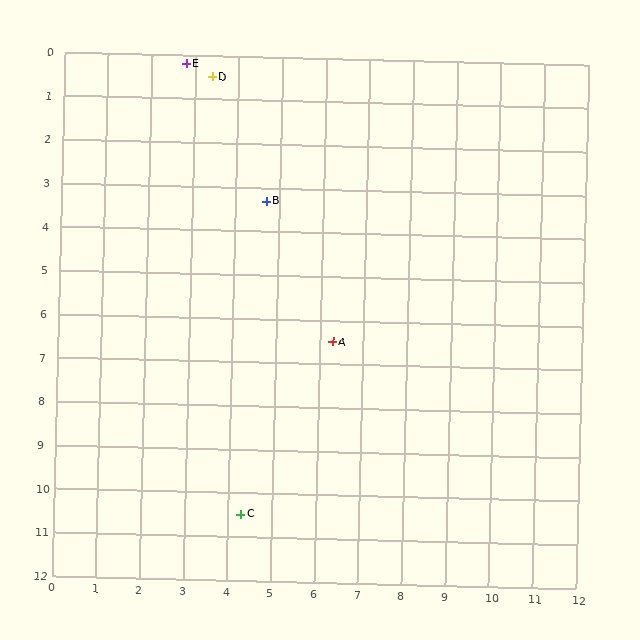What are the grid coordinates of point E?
Point E is at approximately (2.8, 0.2).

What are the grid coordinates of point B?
Point B is at approximately (4.7, 3.3).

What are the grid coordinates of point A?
Point A is at approximately (6.3, 6.5).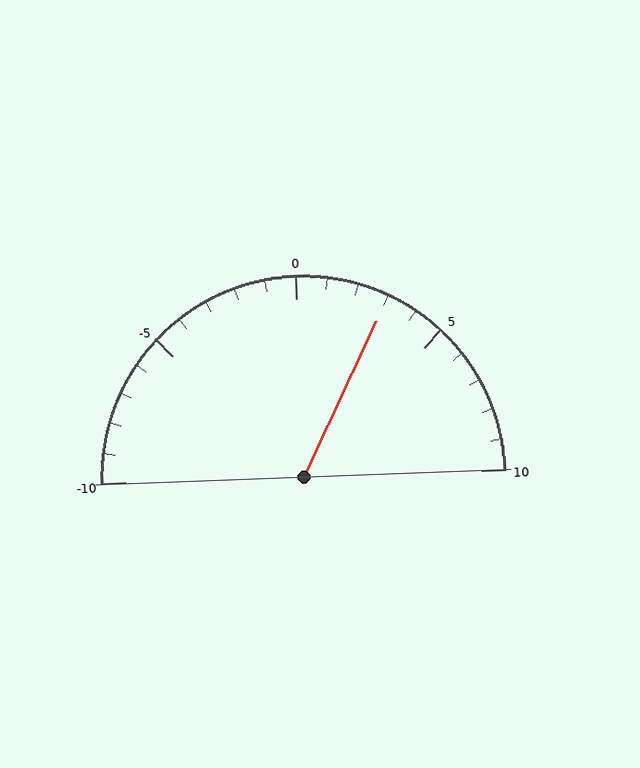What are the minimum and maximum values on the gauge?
The gauge ranges from -10 to 10.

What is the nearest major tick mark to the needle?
The nearest major tick mark is 5.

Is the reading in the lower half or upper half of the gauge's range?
The reading is in the upper half of the range (-10 to 10).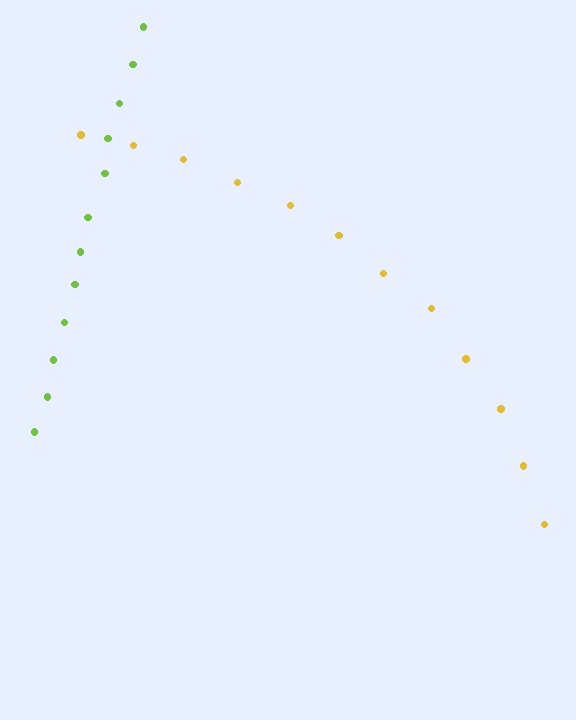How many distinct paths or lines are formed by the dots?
There are 2 distinct paths.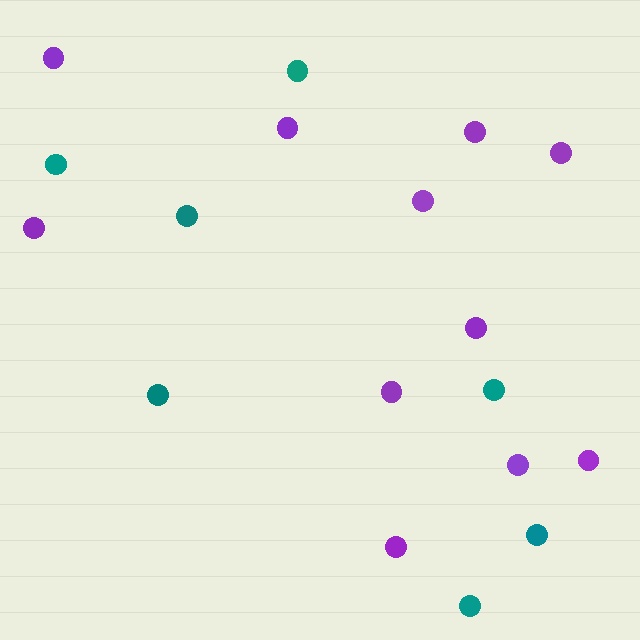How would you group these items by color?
There are 2 groups: one group of purple circles (11) and one group of teal circles (7).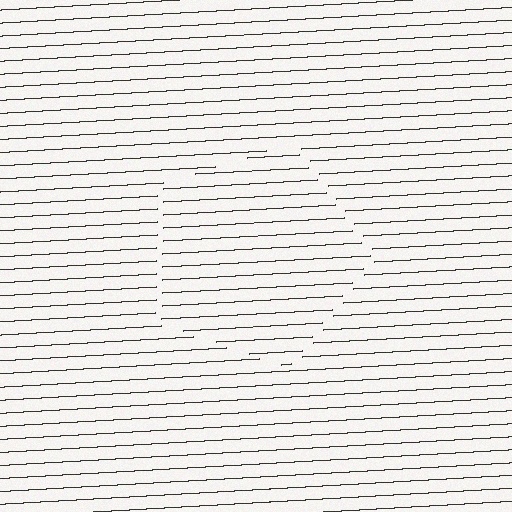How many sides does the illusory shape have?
5 sides — the line-ends trace a pentagon.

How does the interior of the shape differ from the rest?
The interior of the shape contains the same grating, shifted by half a period — the contour is defined by the phase discontinuity where line-ends from the inner and outer gratings abut.